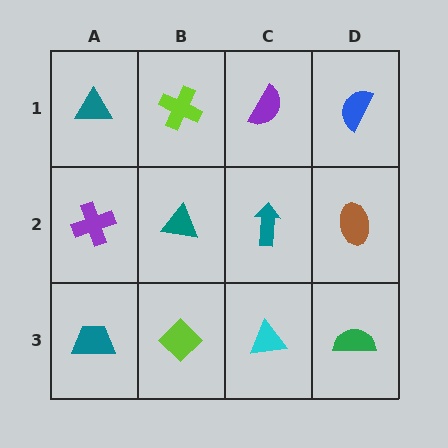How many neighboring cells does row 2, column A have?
3.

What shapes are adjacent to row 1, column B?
A teal triangle (row 2, column B), a teal triangle (row 1, column A), a purple semicircle (row 1, column C).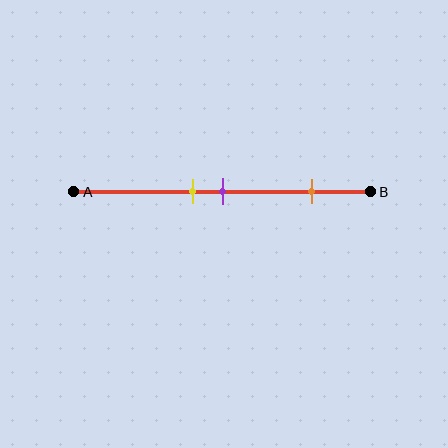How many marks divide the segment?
There are 3 marks dividing the segment.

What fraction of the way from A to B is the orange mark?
The orange mark is approximately 80% (0.8) of the way from A to B.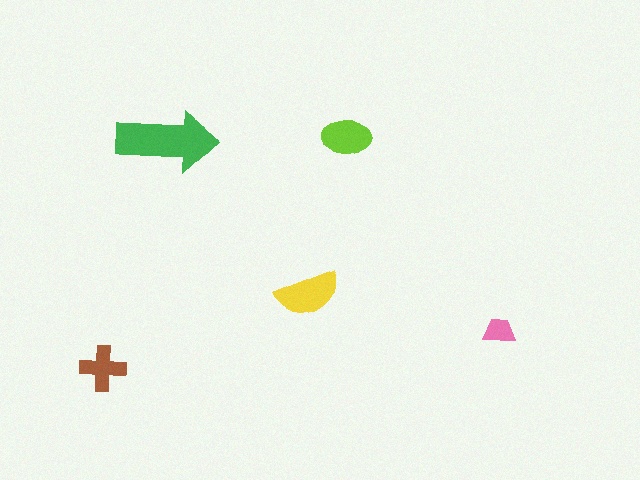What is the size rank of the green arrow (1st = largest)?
1st.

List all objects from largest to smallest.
The green arrow, the yellow semicircle, the lime ellipse, the brown cross, the pink trapezoid.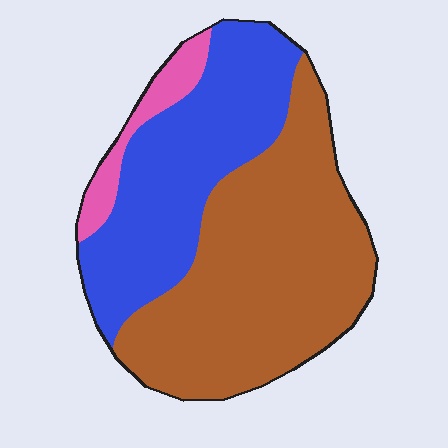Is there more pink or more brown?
Brown.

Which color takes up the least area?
Pink, at roughly 5%.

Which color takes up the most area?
Brown, at roughly 55%.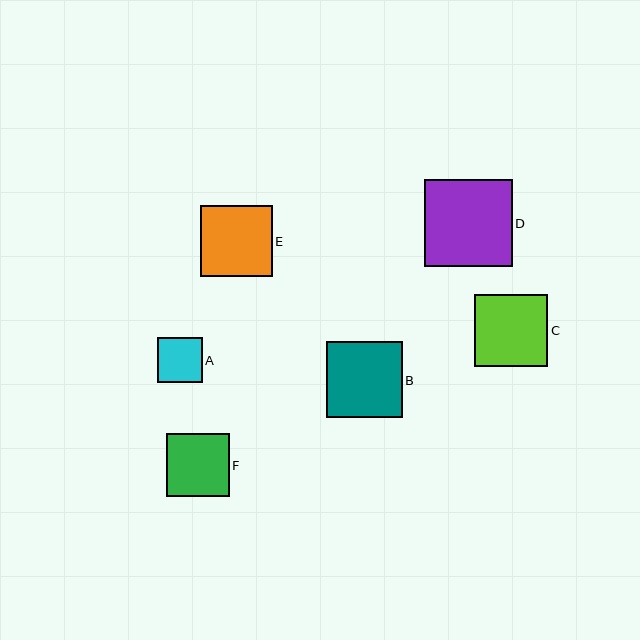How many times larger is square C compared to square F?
Square C is approximately 1.2 times the size of square F.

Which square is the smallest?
Square A is the smallest with a size of approximately 45 pixels.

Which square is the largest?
Square D is the largest with a size of approximately 87 pixels.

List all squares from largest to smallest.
From largest to smallest: D, B, C, E, F, A.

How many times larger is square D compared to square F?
Square D is approximately 1.4 times the size of square F.